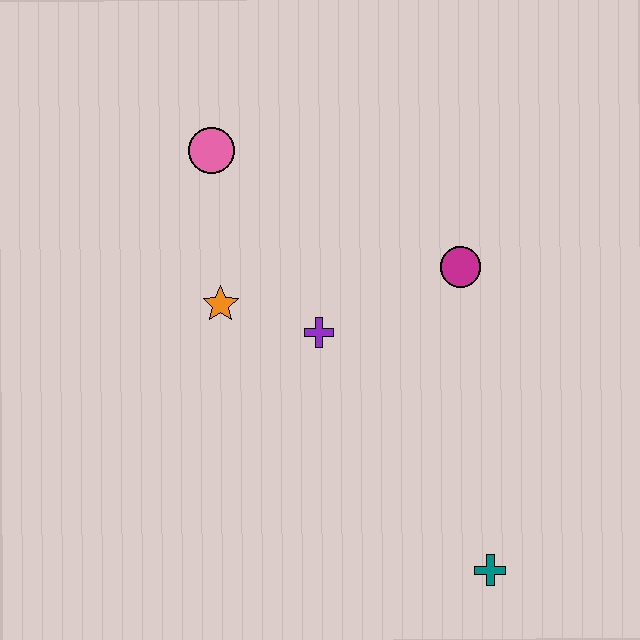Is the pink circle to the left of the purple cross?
Yes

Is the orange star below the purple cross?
No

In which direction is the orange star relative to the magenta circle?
The orange star is to the left of the magenta circle.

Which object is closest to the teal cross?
The purple cross is closest to the teal cross.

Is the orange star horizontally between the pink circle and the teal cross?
Yes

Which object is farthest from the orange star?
The teal cross is farthest from the orange star.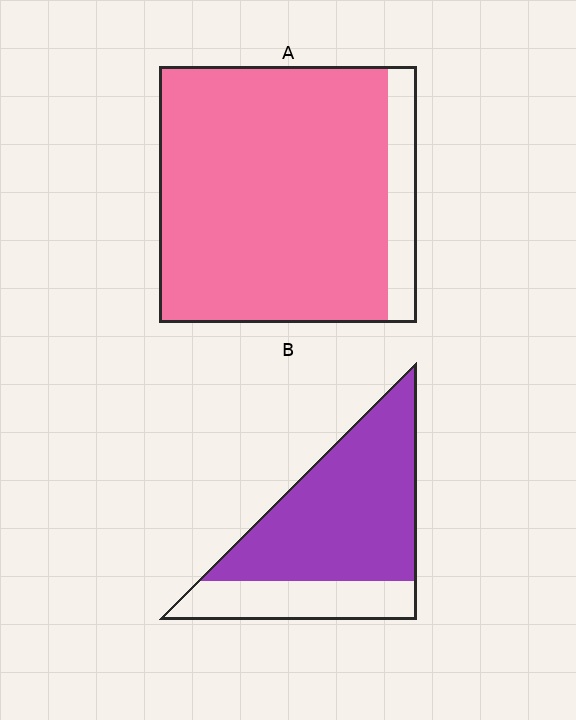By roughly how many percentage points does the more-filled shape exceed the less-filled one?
By roughly 15 percentage points (A over B).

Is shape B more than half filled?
Yes.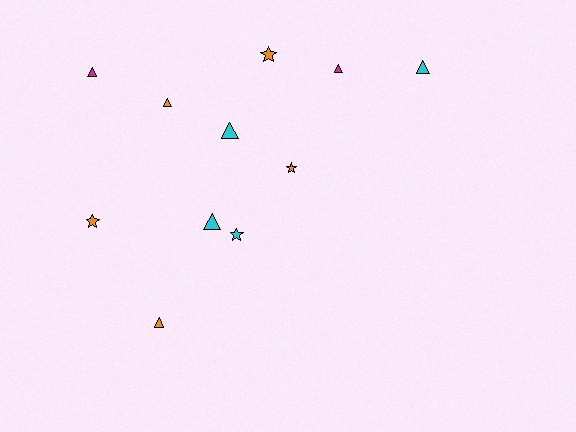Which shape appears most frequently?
Triangle, with 7 objects.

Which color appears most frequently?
Orange, with 5 objects.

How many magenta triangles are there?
There are 2 magenta triangles.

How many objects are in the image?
There are 11 objects.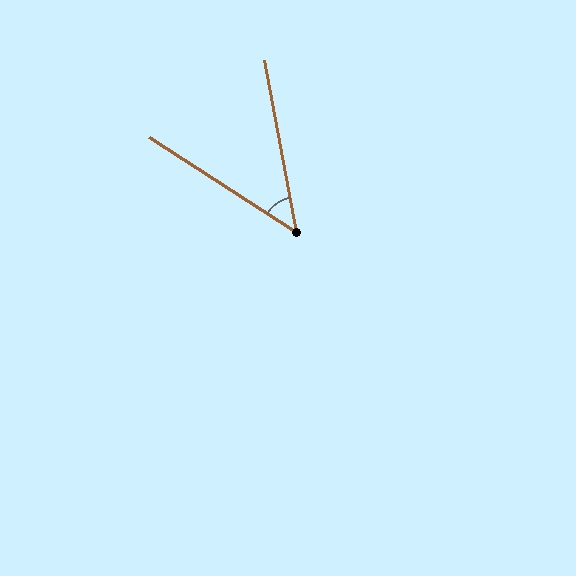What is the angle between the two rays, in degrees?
Approximately 46 degrees.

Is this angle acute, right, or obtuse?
It is acute.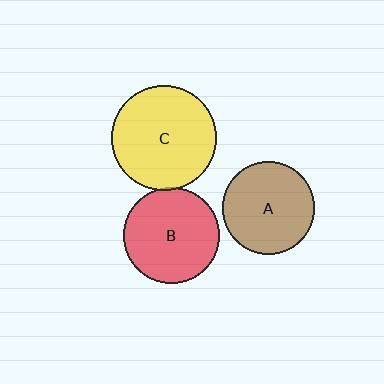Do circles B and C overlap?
Yes.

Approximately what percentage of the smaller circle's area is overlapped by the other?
Approximately 5%.